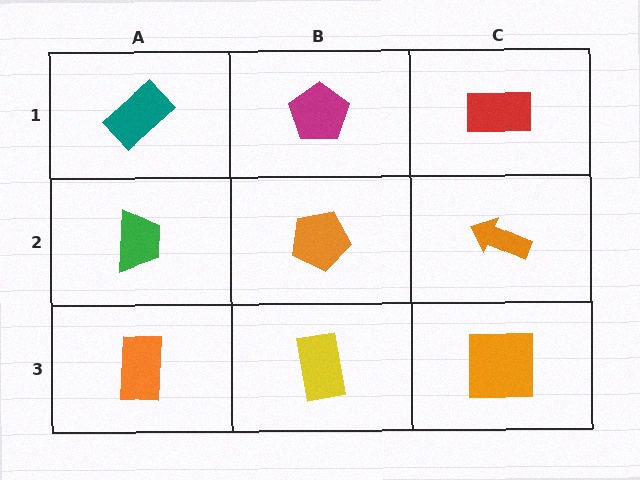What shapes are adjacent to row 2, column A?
A teal rectangle (row 1, column A), an orange rectangle (row 3, column A), an orange pentagon (row 2, column B).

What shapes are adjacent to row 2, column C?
A red rectangle (row 1, column C), an orange square (row 3, column C), an orange pentagon (row 2, column B).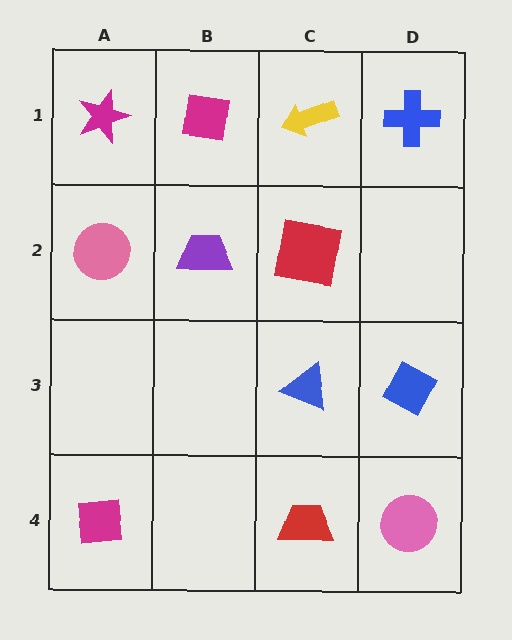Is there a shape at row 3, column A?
No, that cell is empty.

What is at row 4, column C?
A red trapezoid.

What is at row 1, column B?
A magenta square.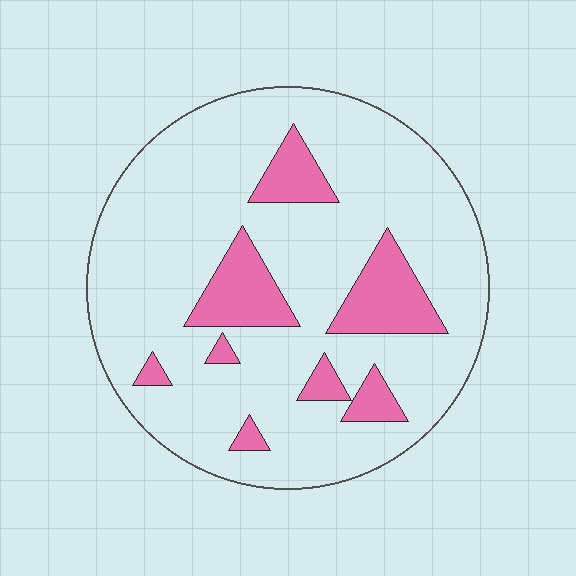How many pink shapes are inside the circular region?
8.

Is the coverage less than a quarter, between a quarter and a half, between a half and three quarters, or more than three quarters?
Less than a quarter.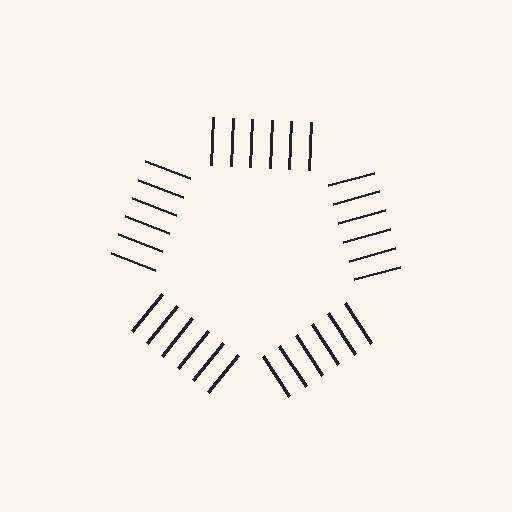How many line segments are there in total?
30 — 6 along each of the 5 edges.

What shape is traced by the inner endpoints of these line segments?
An illusory pentagon — the line segments terminate on its edges but no continuous stroke is drawn.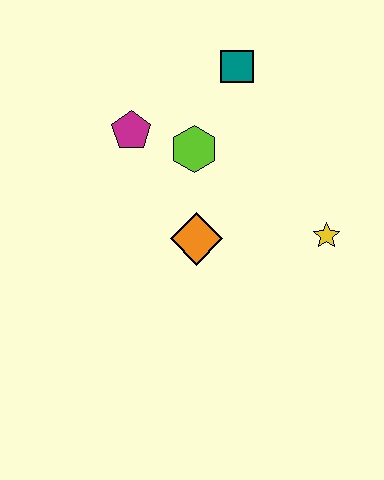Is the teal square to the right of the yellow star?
No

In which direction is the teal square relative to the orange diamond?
The teal square is above the orange diamond.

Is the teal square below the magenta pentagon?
No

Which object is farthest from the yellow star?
The magenta pentagon is farthest from the yellow star.